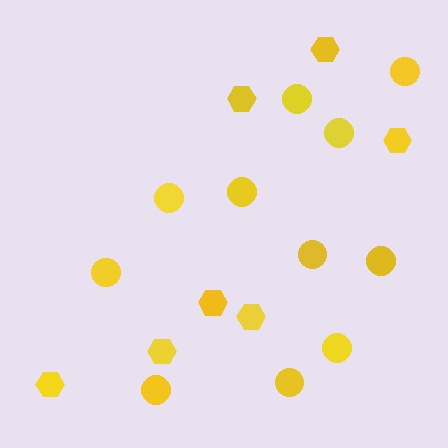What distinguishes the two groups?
There are 2 groups: one group of hexagons (7) and one group of circles (11).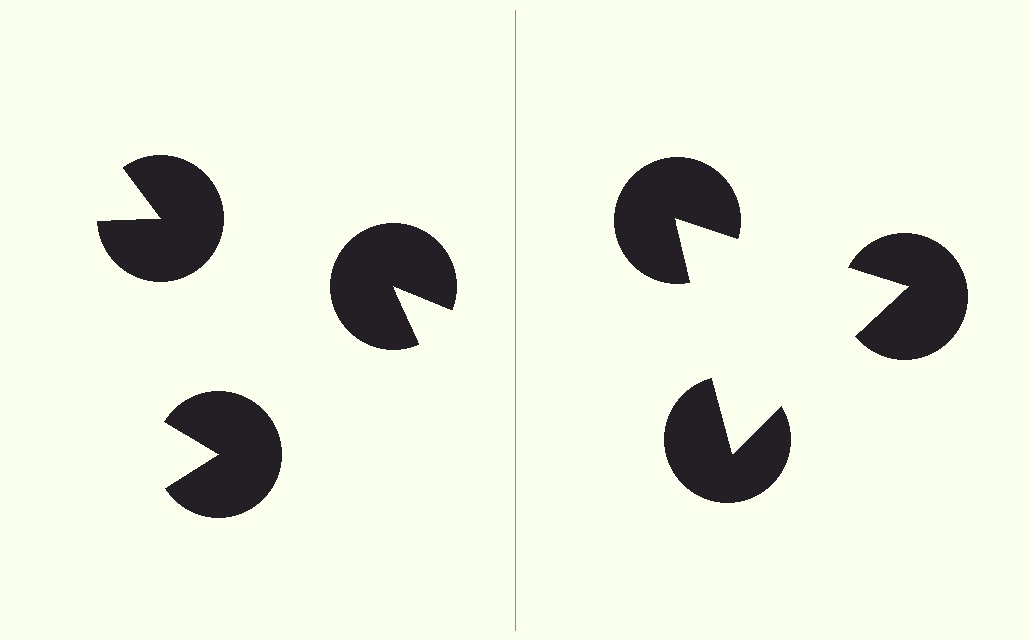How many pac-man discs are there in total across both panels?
6 — 3 on each side.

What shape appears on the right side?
An illusory triangle.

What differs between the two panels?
The pac-man discs are positioned identically on both sides; only the wedge orientations differ. On the right they align to a triangle; on the left they are misaligned.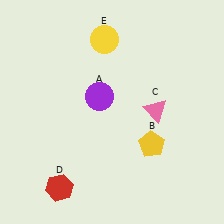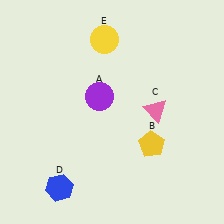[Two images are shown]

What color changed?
The hexagon (D) changed from red in Image 1 to blue in Image 2.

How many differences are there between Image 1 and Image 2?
There is 1 difference between the two images.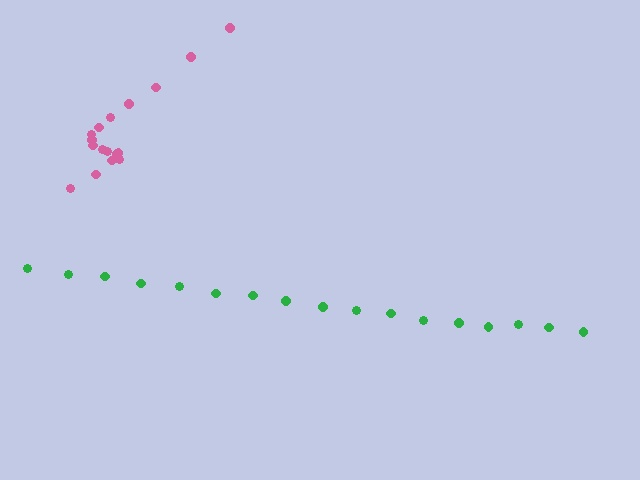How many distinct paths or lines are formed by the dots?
There are 2 distinct paths.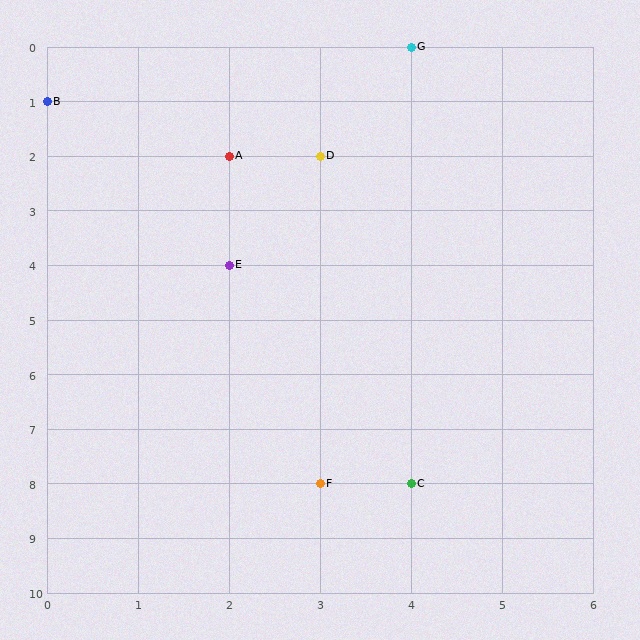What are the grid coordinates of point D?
Point D is at grid coordinates (3, 2).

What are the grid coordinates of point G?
Point G is at grid coordinates (4, 0).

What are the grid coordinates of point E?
Point E is at grid coordinates (2, 4).